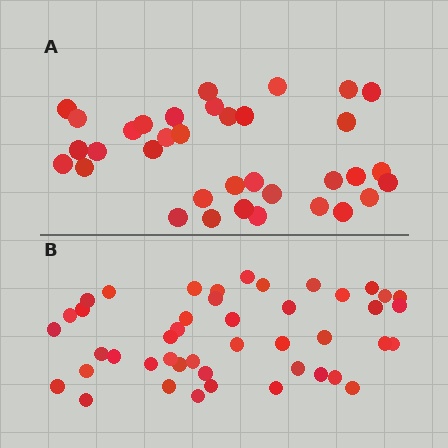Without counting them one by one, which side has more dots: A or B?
Region B (the bottom region) has more dots.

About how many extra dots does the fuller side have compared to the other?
Region B has roughly 10 or so more dots than region A.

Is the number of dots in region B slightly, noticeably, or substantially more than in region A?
Region B has noticeably more, but not dramatically so. The ratio is roughly 1.3 to 1.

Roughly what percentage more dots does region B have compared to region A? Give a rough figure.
About 30% more.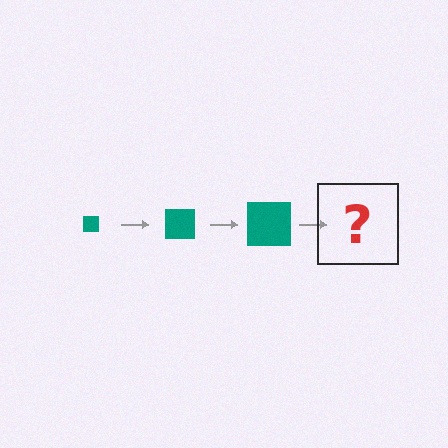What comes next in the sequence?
The next element should be a teal square, larger than the previous one.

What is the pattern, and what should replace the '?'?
The pattern is that the square gets progressively larger each step. The '?' should be a teal square, larger than the previous one.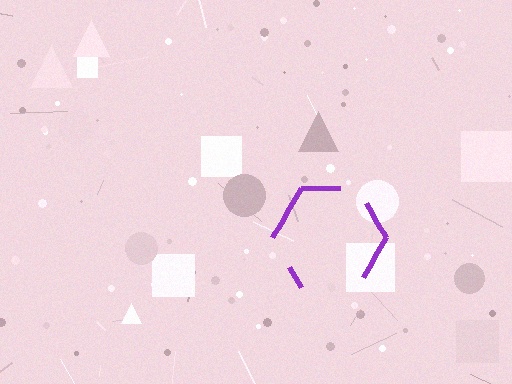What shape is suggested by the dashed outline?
The dashed outline suggests a hexagon.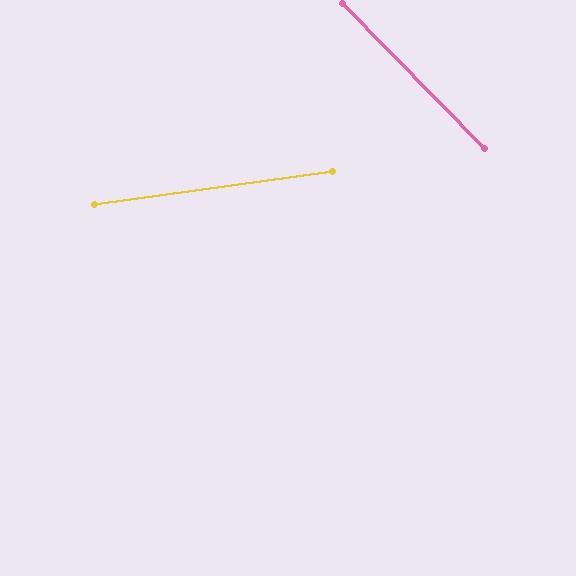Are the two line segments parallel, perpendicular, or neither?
Neither parallel nor perpendicular — they differ by about 53°.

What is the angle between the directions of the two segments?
Approximately 53 degrees.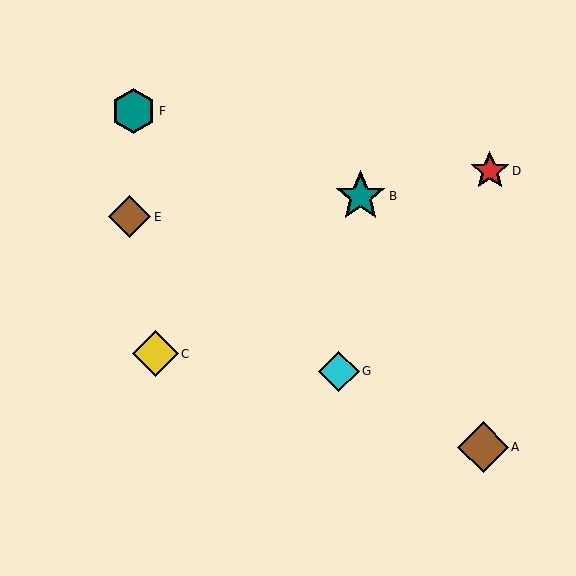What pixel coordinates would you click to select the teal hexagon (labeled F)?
Click at (134, 111) to select the teal hexagon F.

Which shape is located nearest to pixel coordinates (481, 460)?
The brown diamond (labeled A) at (483, 447) is nearest to that location.